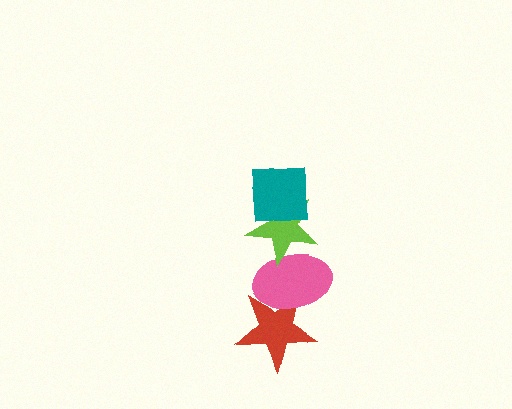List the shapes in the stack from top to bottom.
From top to bottom: the teal square, the lime star, the pink ellipse, the red star.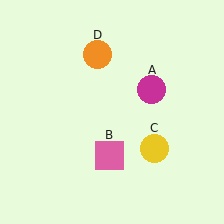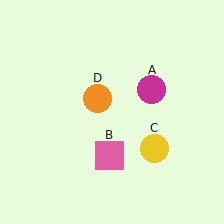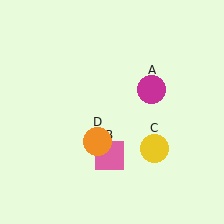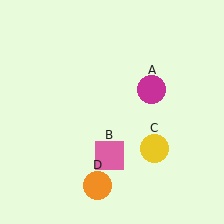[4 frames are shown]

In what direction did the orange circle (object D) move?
The orange circle (object D) moved down.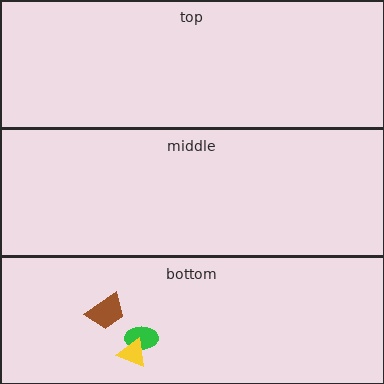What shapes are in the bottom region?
The brown trapezoid, the green ellipse, the yellow triangle.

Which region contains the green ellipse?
The bottom region.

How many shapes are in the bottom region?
3.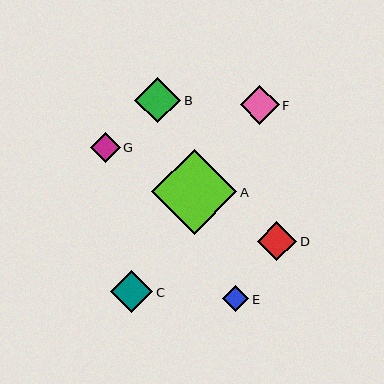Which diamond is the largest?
Diamond A is the largest with a size of approximately 85 pixels.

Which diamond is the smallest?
Diamond E is the smallest with a size of approximately 26 pixels.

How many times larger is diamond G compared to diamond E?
Diamond G is approximately 1.1 times the size of diamond E.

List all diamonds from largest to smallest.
From largest to smallest: A, B, C, D, F, G, E.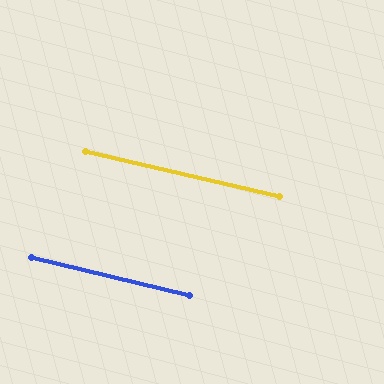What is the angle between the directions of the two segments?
Approximately 0 degrees.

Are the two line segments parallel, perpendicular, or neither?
Parallel — their directions differ by only 0.3°.